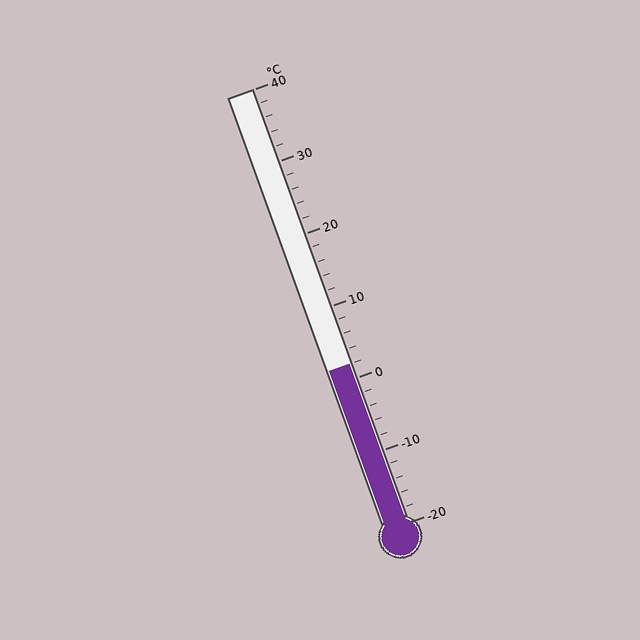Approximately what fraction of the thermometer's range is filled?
The thermometer is filled to approximately 35% of its range.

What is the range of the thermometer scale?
The thermometer scale ranges from -20°C to 40°C.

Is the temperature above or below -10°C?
The temperature is above -10°C.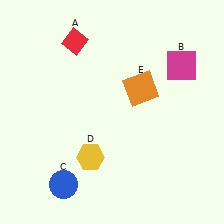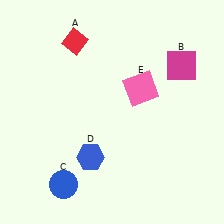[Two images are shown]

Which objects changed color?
D changed from yellow to blue. E changed from orange to pink.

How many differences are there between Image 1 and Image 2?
There are 2 differences between the two images.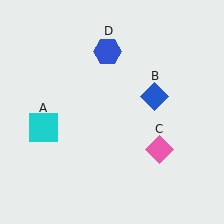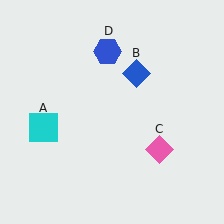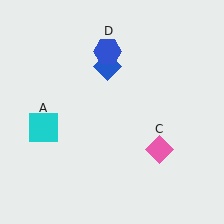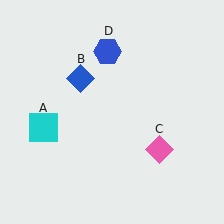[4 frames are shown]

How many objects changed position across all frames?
1 object changed position: blue diamond (object B).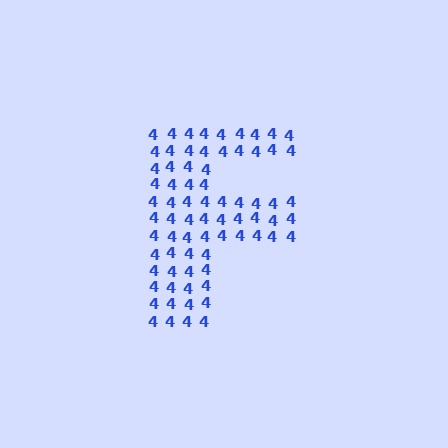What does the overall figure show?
The overall figure shows the letter F.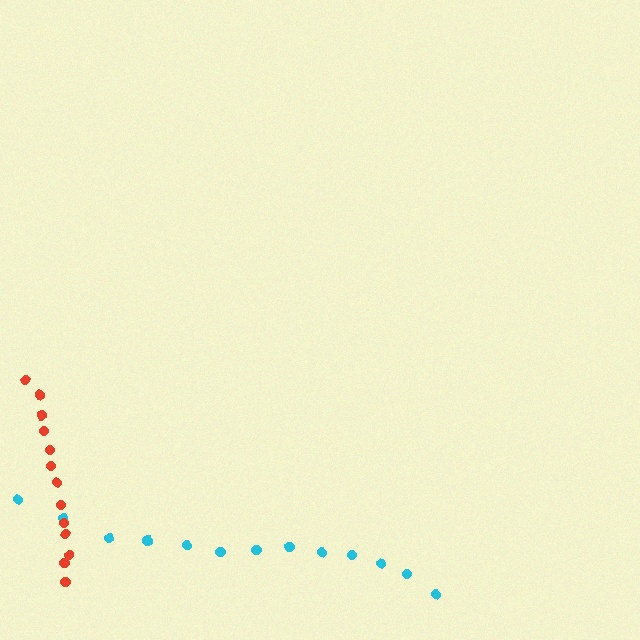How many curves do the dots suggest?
There are 2 distinct paths.